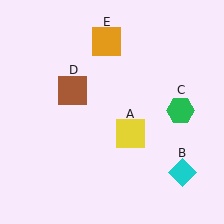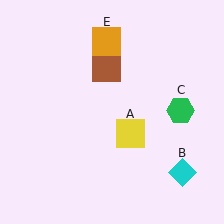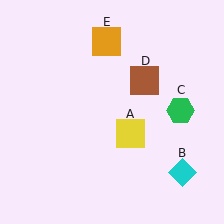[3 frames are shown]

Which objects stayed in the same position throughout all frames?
Yellow square (object A) and cyan diamond (object B) and green hexagon (object C) and orange square (object E) remained stationary.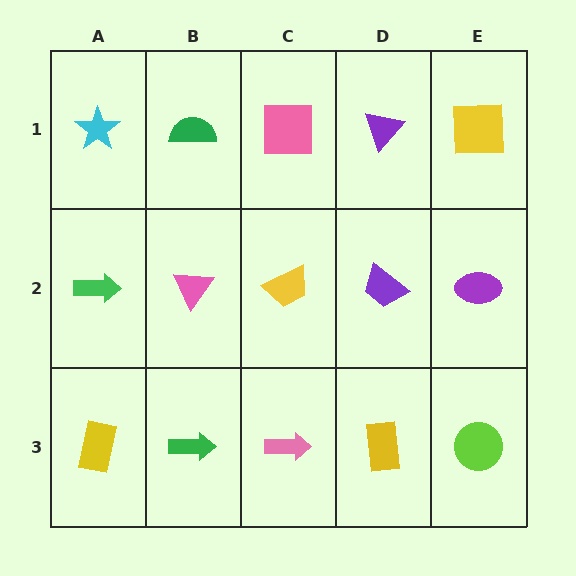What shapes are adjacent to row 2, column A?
A cyan star (row 1, column A), a yellow rectangle (row 3, column A), a pink triangle (row 2, column B).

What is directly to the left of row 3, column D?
A pink arrow.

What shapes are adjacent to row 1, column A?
A green arrow (row 2, column A), a green semicircle (row 1, column B).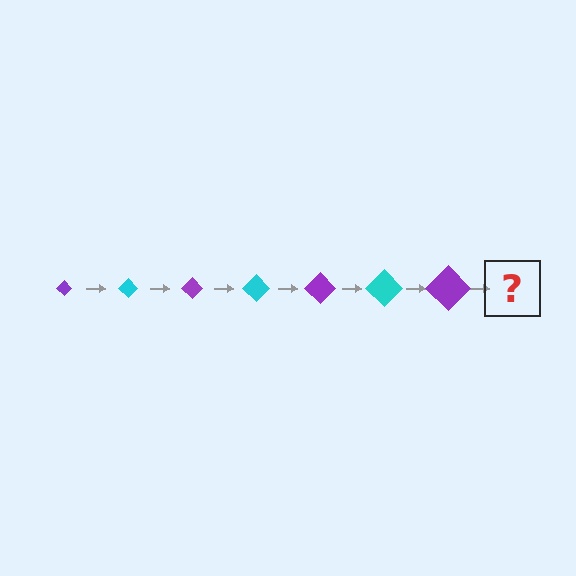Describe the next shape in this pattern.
It should be a cyan diamond, larger than the previous one.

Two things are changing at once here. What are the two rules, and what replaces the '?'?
The two rules are that the diamond grows larger each step and the color cycles through purple and cyan. The '?' should be a cyan diamond, larger than the previous one.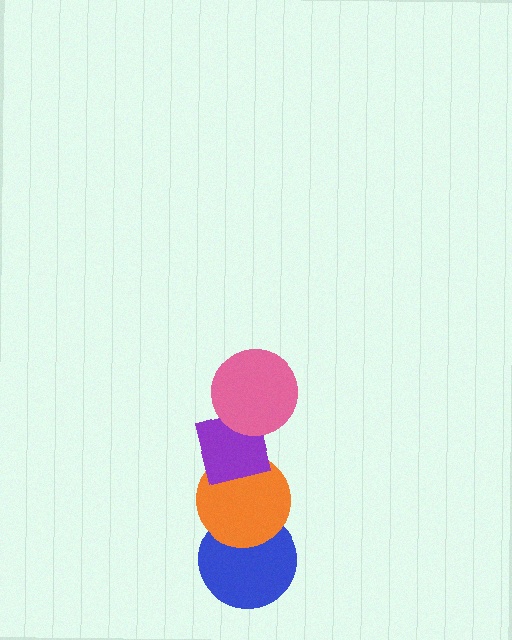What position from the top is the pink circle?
The pink circle is 1st from the top.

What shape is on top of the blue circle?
The orange circle is on top of the blue circle.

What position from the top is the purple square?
The purple square is 2nd from the top.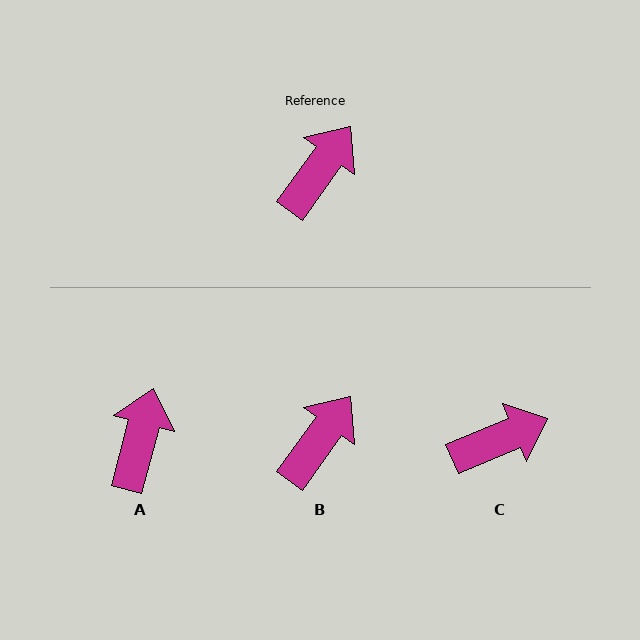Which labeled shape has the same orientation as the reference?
B.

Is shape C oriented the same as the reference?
No, it is off by about 31 degrees.